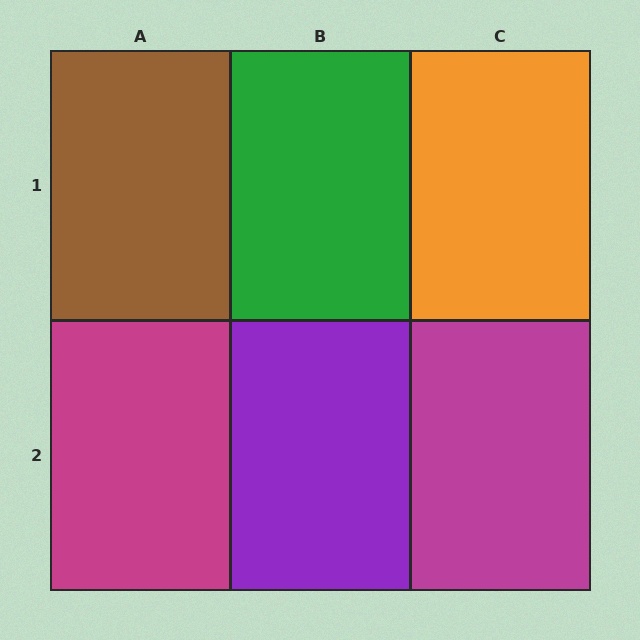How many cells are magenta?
2 cells are magenta.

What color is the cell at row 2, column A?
Magenta.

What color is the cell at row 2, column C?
Magenta.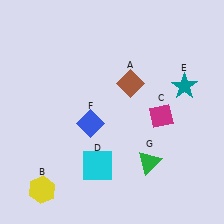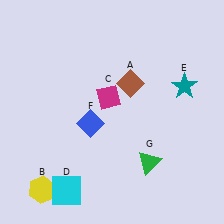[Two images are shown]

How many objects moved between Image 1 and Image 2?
2 objects moved between the two images.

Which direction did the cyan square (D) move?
The cyan square (D) moved left.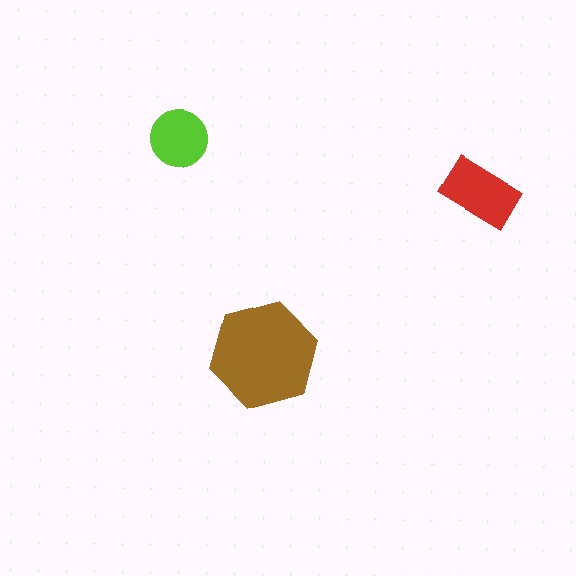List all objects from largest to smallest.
The brown hexagon, the red rectangle, the lime circle.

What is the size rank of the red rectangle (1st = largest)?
2nd.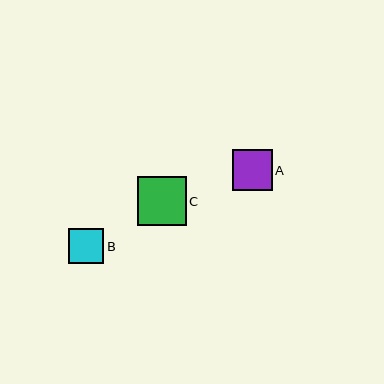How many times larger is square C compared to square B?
Square C is approximately 1.4 times the size of square B.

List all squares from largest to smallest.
From largest to smallest: C, A, B.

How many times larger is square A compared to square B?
Square A is approximately 1.2 times the size of square B.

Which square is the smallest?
Square B is the smallest with a size of approximately 35 pixels.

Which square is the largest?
Square C is the largest with a size of approximately 49 pixels.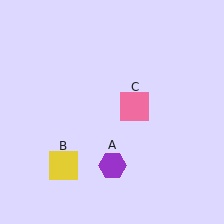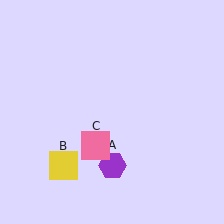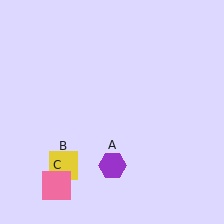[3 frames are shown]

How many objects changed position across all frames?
1 object changed position: pink square (object C).